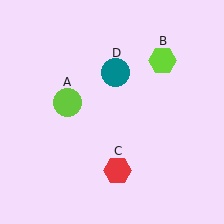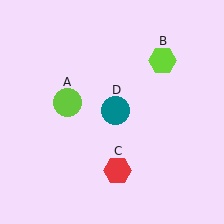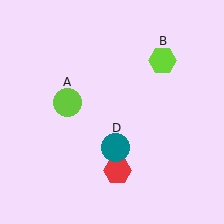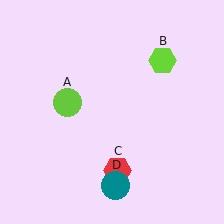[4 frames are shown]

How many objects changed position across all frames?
1 object changed position: teal circle (object D).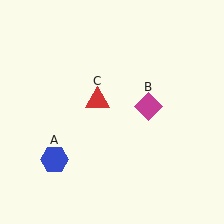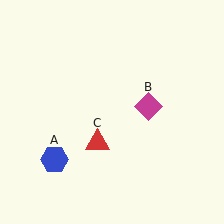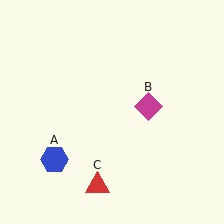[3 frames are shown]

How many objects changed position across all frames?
1 object changed position: red triangle (object C).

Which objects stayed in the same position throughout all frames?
Blue hexagon (object A) and magenta diamond (object B) remained stationary.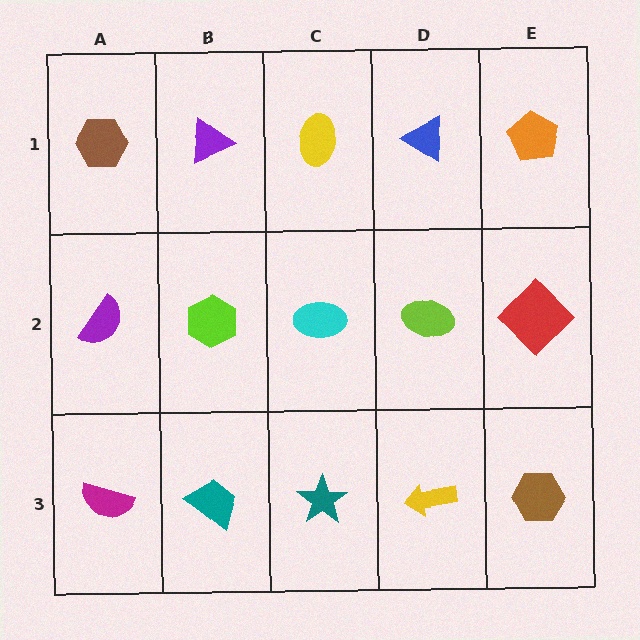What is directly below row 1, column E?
A red diamond.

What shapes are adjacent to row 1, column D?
A lime ellipse (row 2, column D), a yellow ellipse (row 1, column C), an orange pentagon (row 1, column E).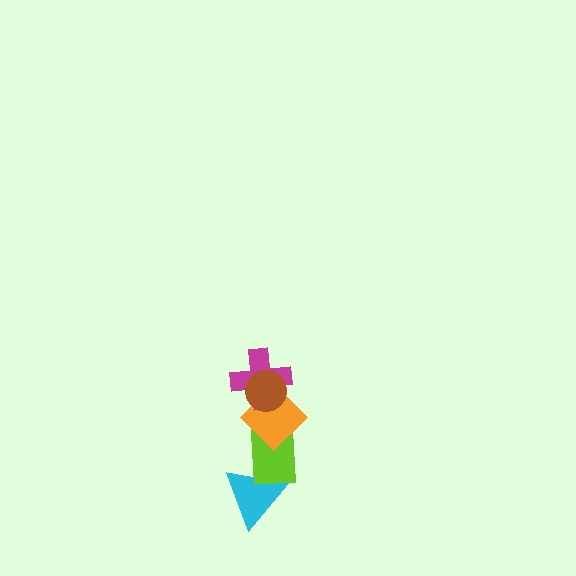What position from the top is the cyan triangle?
The cyan triangle is 5th from the top.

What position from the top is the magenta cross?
The magenta cross is 2nd from the top.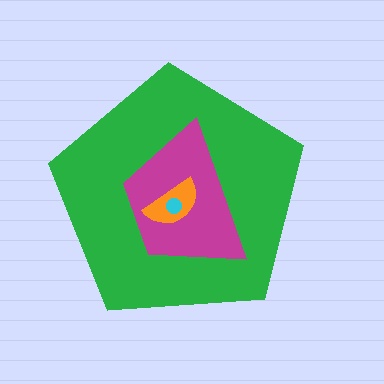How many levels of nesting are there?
4.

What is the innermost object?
The cyan circle.